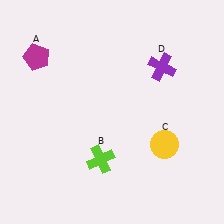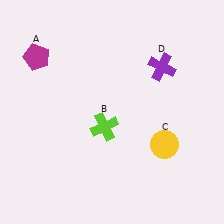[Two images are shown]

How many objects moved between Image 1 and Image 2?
1 object moved between the two images.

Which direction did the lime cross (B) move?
The lime cross (B) moved up.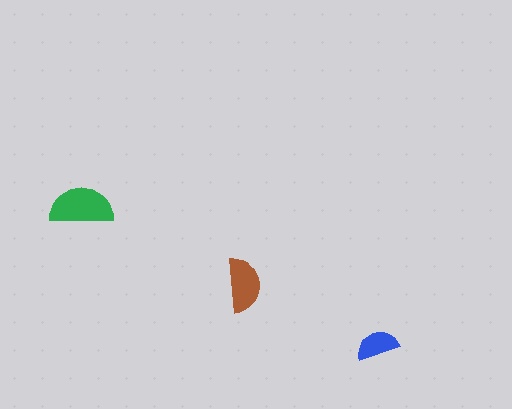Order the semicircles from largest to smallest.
the green one, the brown one, the blue one.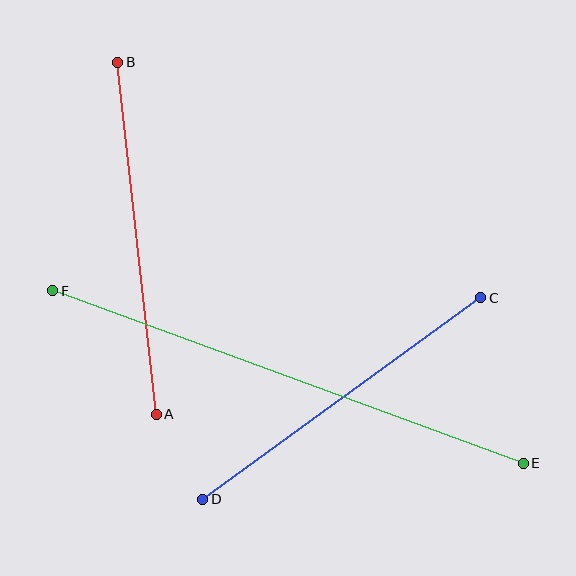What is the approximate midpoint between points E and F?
The midpoint is at approximately (288, 377) pixels.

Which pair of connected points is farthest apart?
Points E and F are farthest apart.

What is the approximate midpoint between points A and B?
The midpoint is at approximately (137, 238) pixels.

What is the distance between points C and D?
The distance is approximately 344 pixels.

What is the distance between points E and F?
The distance is approximately 501 pixels.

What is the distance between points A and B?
The distance is approximately 354 pixels.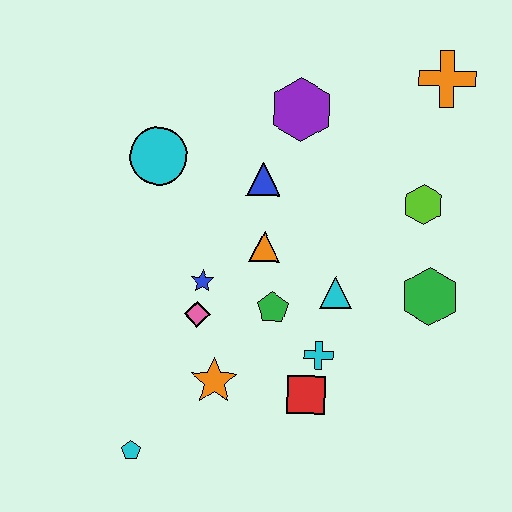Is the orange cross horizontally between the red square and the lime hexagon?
No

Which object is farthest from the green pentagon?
The orange cross is farthest from the green pentagon.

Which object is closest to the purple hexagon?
The blue triangle is closest to the purple hexagon.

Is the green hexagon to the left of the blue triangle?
No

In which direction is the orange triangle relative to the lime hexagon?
The orange triangle is to the left of the lime hexagon.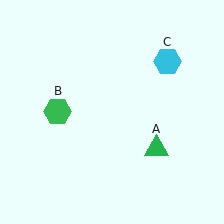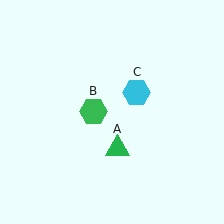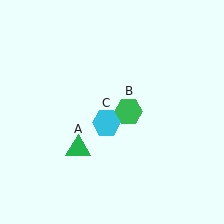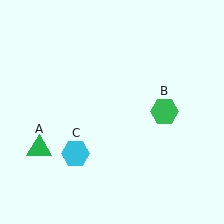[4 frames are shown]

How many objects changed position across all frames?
3 objects changed position: green triangle (object A), green hexagon (object B), cyan hexagon (object C).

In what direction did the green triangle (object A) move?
The green triangle (object A) moved left.